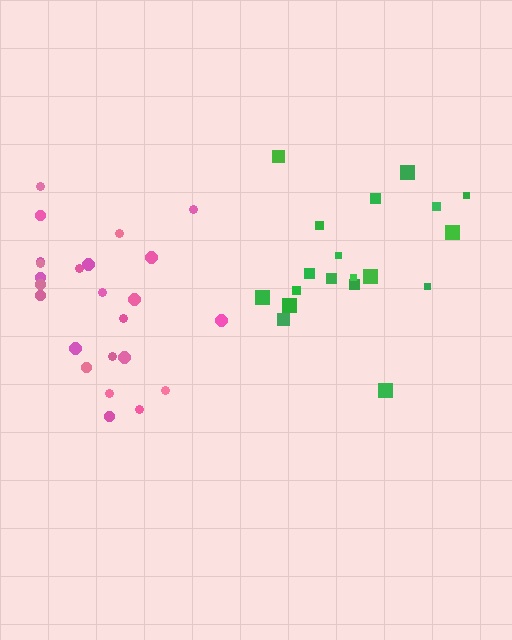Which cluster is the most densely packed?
Pink.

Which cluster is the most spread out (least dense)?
Green.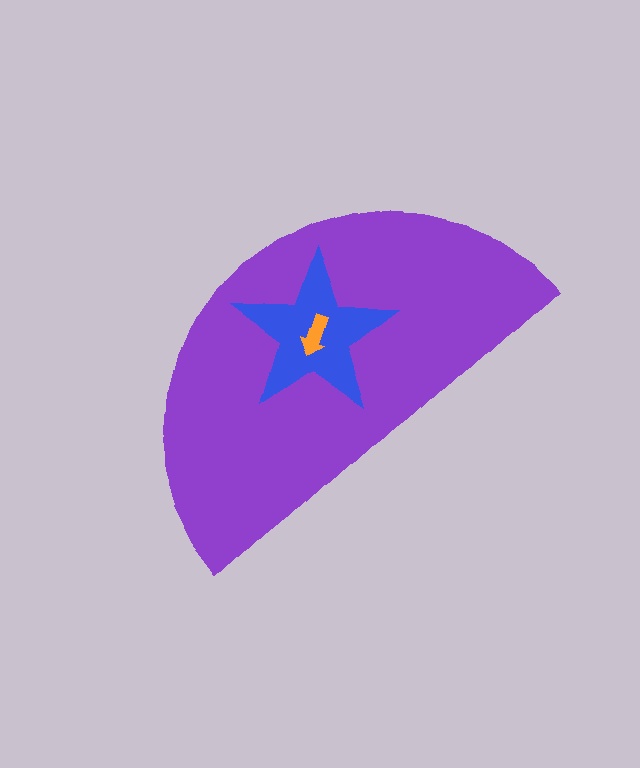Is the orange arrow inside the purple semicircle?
Yes.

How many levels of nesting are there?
3.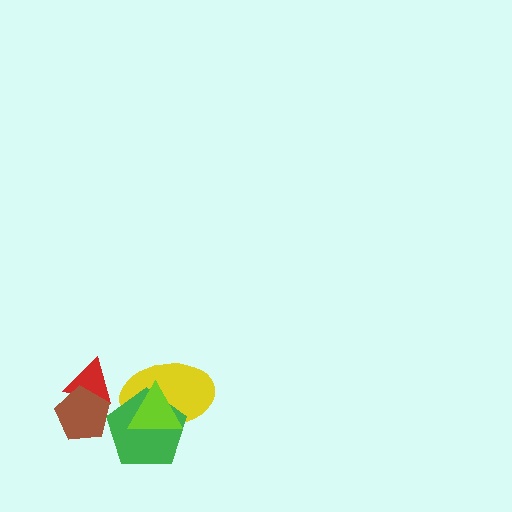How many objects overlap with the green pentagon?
2 objects overlap with the green pentagon.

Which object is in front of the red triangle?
The brown pentagon is in front of the red triangle.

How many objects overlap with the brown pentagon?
1 object overlaps with the brown pentagon.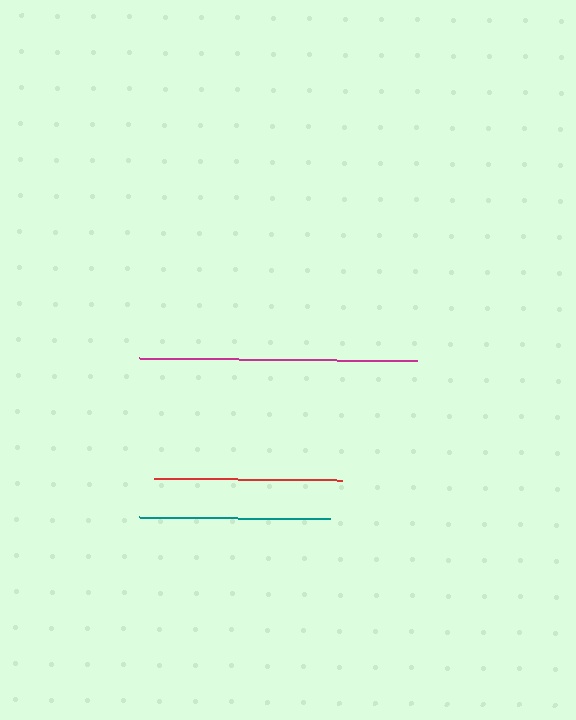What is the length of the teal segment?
The teal segment is approximately 191 pixels long.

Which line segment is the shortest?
The red line is the shortest at approximately 187 pixels.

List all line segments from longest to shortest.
From longest to shortest: magenta, teal, red.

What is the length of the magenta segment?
The magenta segment is approximately 278 pixels long.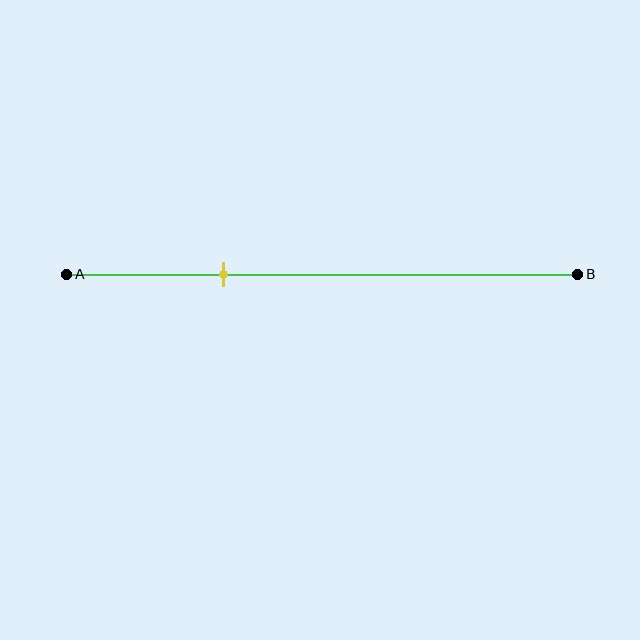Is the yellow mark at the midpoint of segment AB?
No, the mark is at about 30% from A, not at the 50% midpoint.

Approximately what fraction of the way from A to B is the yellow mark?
The yellow mark is approximately 30% of the way from A to B.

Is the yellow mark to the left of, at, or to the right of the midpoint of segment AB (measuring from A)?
The yellow mark is to the left of the midpoint of segment AB.